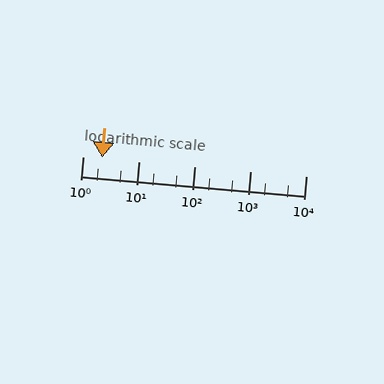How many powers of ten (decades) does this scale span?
The scale spans 4 decades, from 1 to 10000.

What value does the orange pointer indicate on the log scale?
The pointer indicates approximately 2.2.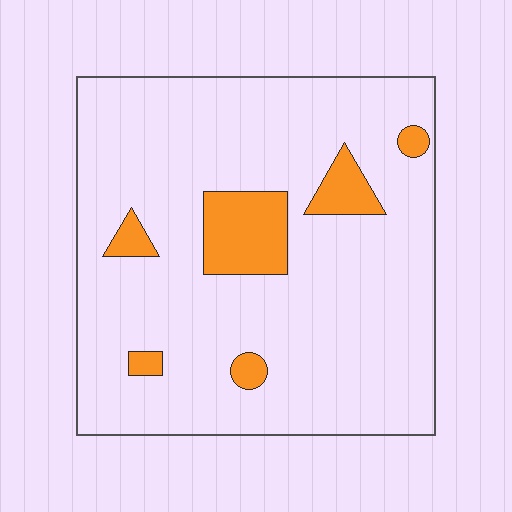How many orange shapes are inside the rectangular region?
6.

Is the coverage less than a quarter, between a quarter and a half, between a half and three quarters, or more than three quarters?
Less than a quarter.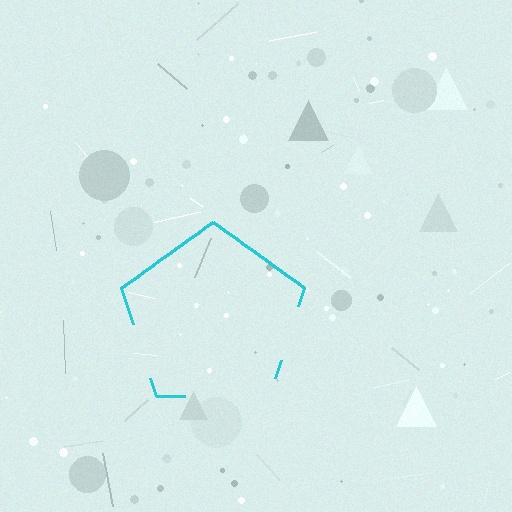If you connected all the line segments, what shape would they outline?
They would outline a pentagon.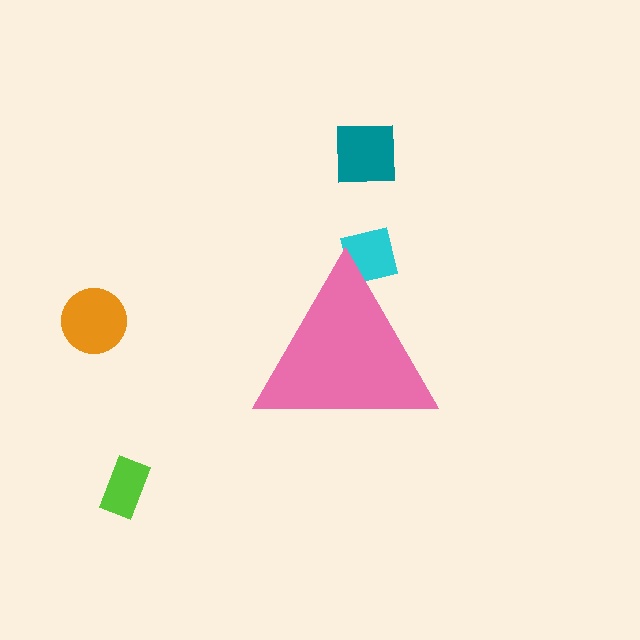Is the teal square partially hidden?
No, the teal square is fully visible.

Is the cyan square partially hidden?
Yes, the cyan square is partially hidden behind the pink triangle.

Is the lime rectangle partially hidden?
No, the lime rectangle is fully visible.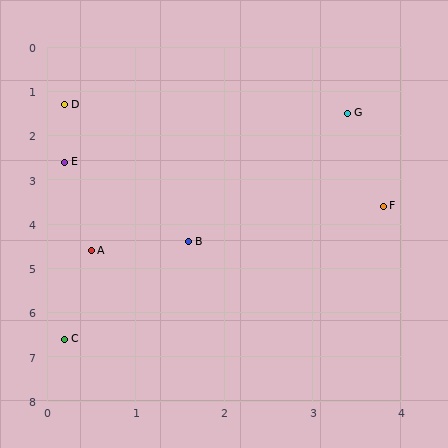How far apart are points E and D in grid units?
Points E and D are about 1.3 grid units apart.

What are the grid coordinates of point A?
Point A is at approximately (0.5, 4.6).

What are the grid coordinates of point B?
Point B is at approximately (1.6, 4.4).